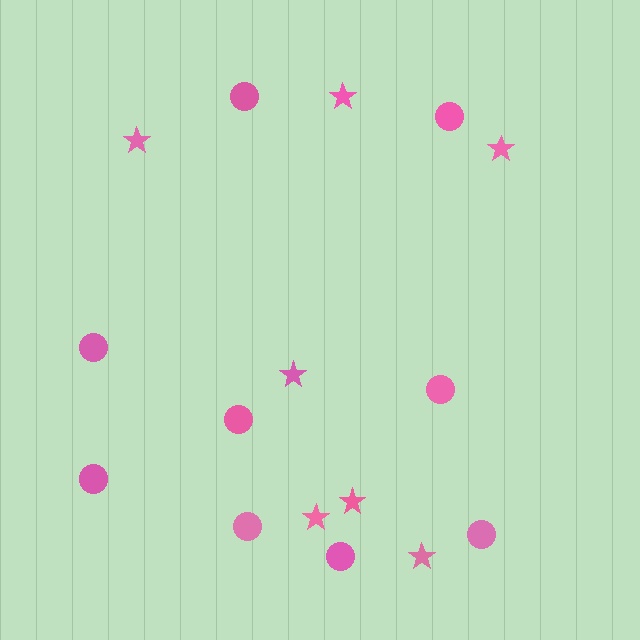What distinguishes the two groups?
There are 2 groups: one group of circles (9) and one group of stars (7).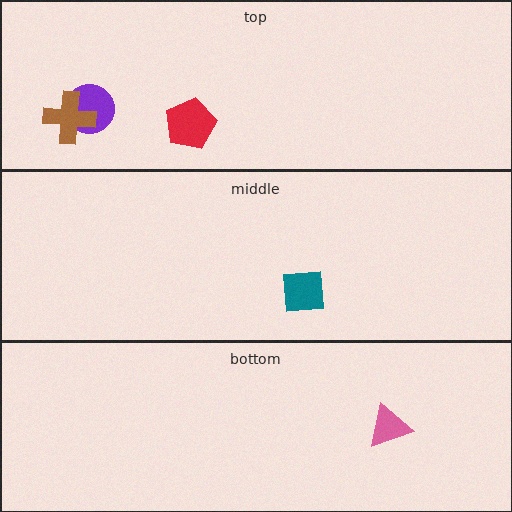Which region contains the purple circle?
The top region.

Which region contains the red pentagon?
The top region.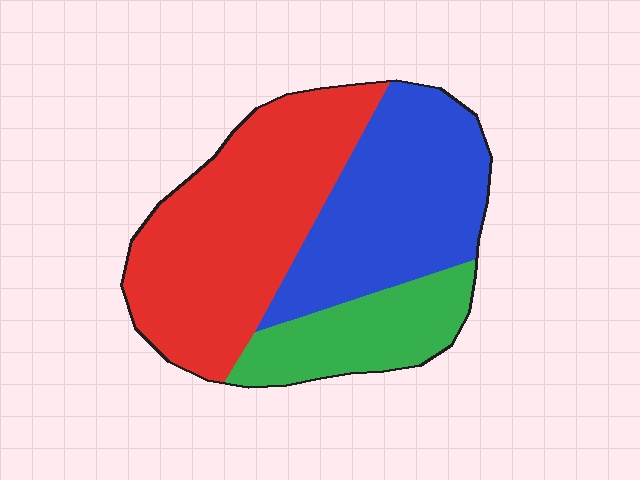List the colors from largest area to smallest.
From largest to smallest: red, blue, green.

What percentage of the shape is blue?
Blue covers roughly 35% of the shape.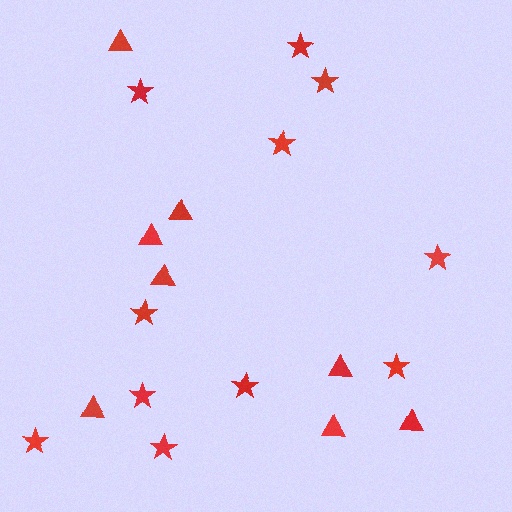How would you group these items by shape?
There are 2 groups: one group of triangles (8) and one group of stars (11).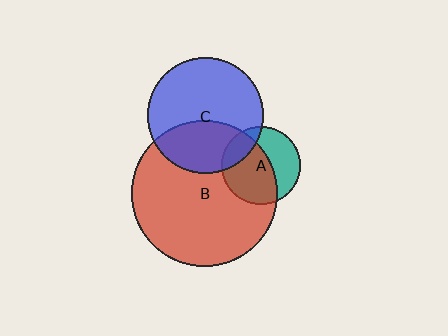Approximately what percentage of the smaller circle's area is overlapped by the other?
Approximately 60%.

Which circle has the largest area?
Circle B (red).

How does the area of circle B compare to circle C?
Approximately 1.6 times.